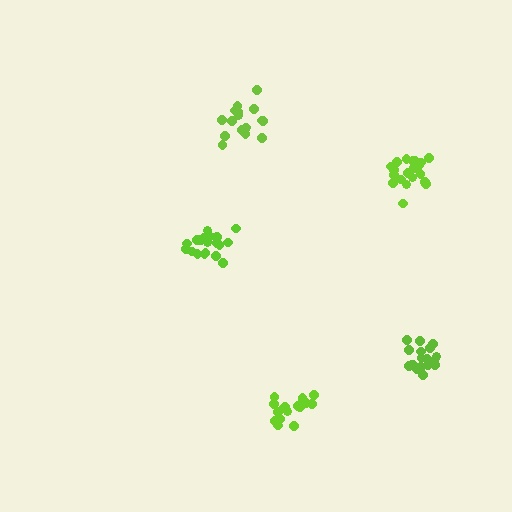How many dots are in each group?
Group 1: 18 dots, Group 2: 19 dots, Group 3: 21 dots, Group 4: 17 dots, Group 5: 19 dots (94 total).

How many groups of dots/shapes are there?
There are 5 groups.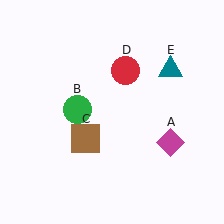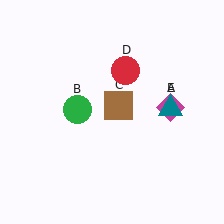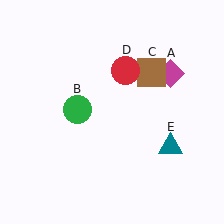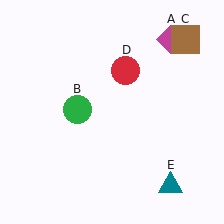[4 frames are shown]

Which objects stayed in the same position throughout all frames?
Green circle (object B) and red circle (object D) remained stationary.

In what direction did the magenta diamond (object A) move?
The magenta diamond (object A) moved up.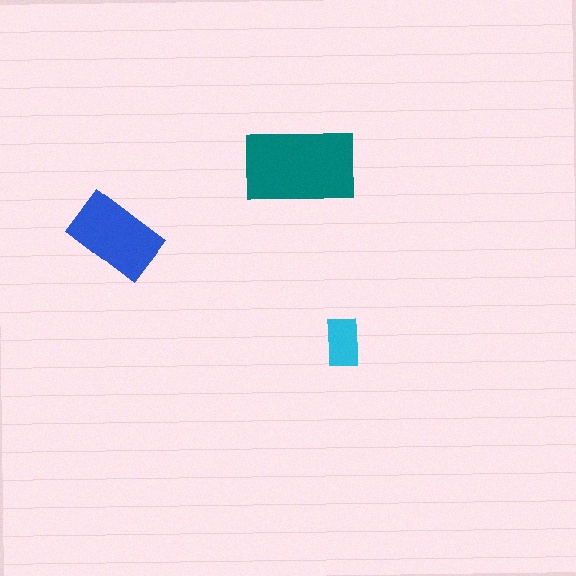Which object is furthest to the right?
The cyan rectangle is rightmost.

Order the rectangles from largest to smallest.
the teal one, the blue one, the cyan one.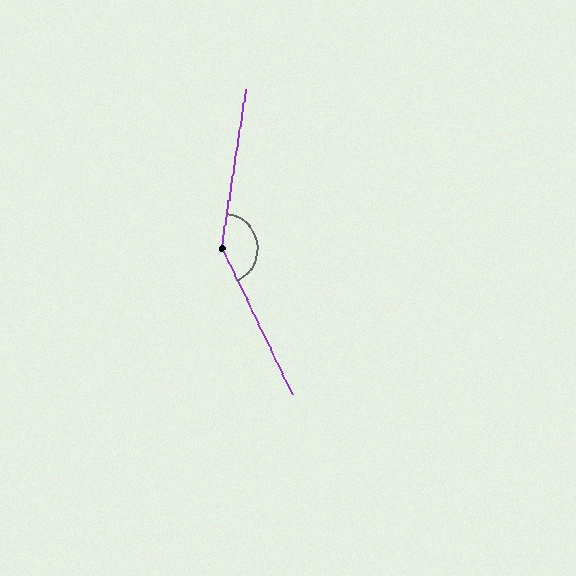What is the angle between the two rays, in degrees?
Approximately 145 degrees.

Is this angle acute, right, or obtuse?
It is obtuse.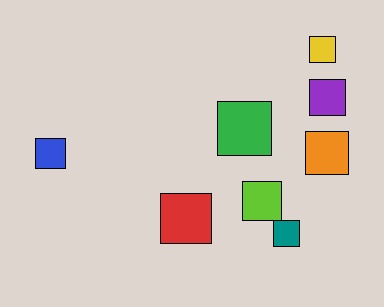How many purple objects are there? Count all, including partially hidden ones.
There is 1 purple object.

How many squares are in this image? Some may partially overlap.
There are 8 squares.